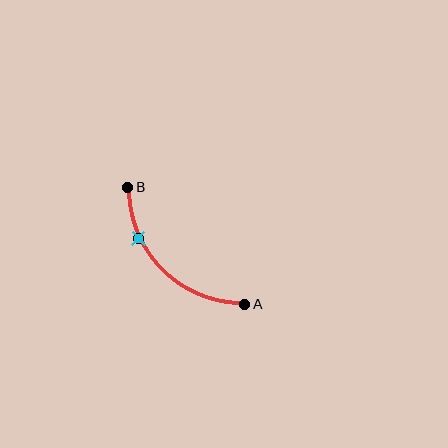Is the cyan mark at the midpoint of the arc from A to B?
No. The cyan mark lies on the arc but is closer to endpoint B. The arc midpoint would be at the point on the curve equidistant along the arc from both A and B.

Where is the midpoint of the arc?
The arc midpoint is the point on the curve farthest from the straight line joining A and B. It sits below and to the left of that line.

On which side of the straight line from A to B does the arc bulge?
The arc bulges below and to the left of the straight line connecting A and B.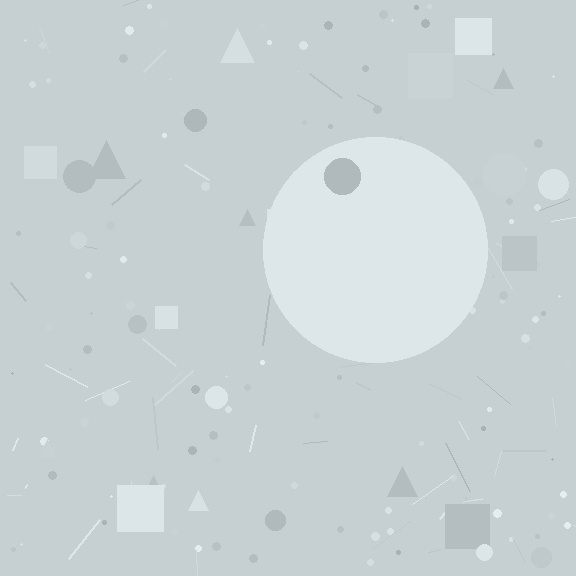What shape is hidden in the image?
A circle is hidden in the image.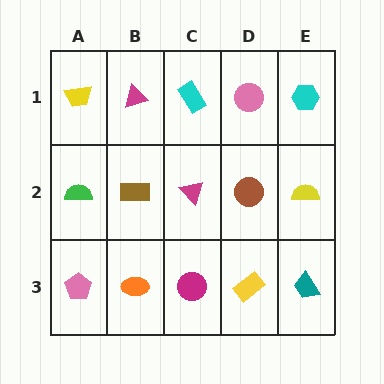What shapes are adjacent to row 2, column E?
A cyan hexagon (row 1, column E), a teal trapezoid (row 3, column E), a brown circle (row 2, column D).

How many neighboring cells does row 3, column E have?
2.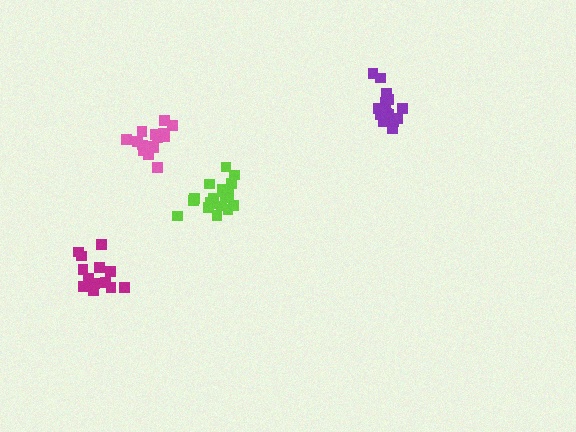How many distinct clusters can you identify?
There are 4 distinct clusters.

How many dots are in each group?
Group 1: 14 dots, Group 2: 16 dots, Group 3: 18 dots, Group 4: 20 dots (68 total).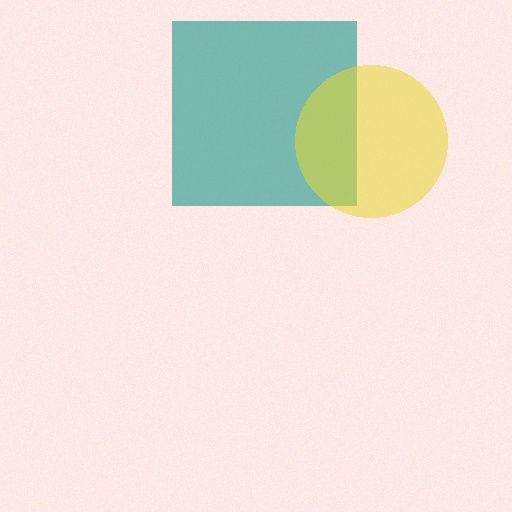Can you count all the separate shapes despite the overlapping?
Yes, there are 2 separate shapes.